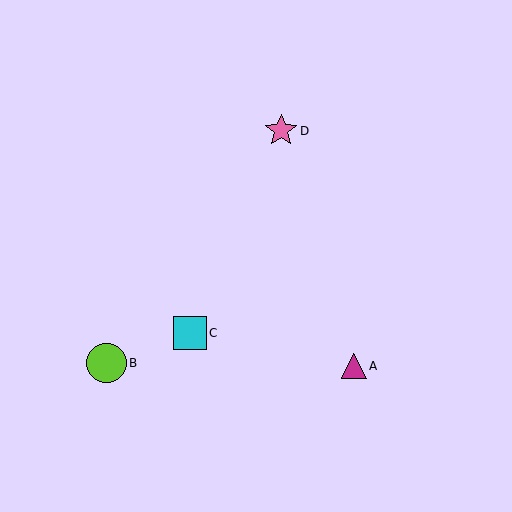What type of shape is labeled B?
Shape B is a lime circle.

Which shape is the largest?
The lime circle (labeled B) is the largest.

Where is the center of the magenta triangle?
The center of the magenta triangle is at (354, 366).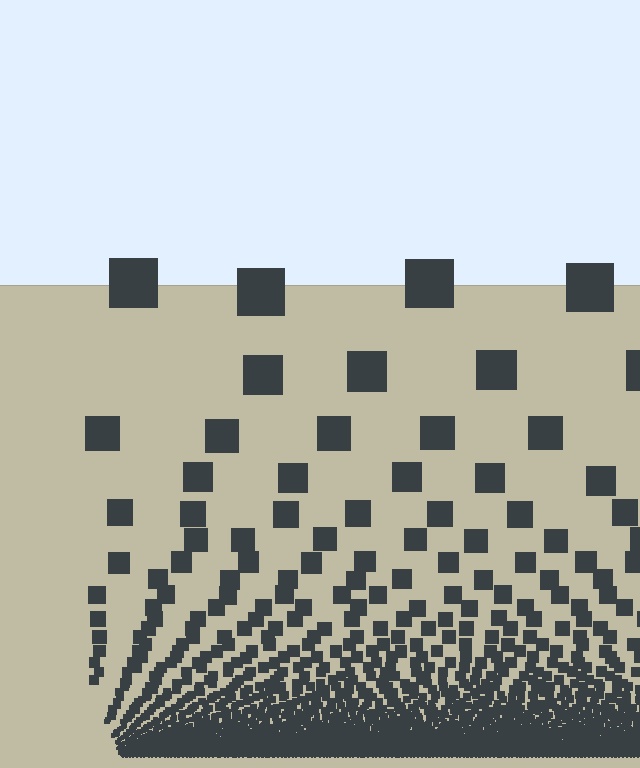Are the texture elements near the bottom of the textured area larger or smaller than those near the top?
Smaller. The gradient is inverted — elements near the bottom are smaller and denser.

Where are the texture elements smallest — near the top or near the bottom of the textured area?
Near the bottom.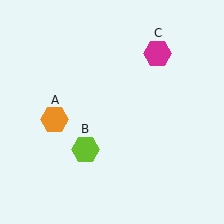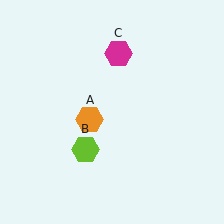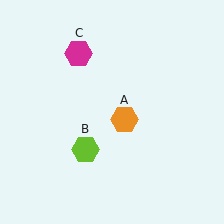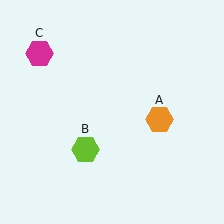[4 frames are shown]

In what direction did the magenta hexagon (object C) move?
The magenta hexagon (object C) moved left.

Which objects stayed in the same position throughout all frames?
Lime hexagon (object B) remained stationary.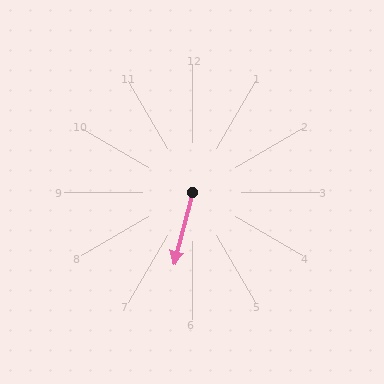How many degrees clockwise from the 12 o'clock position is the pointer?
Approximately 194 degrees.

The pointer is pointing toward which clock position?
Roughly 6 o'clock.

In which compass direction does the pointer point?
South.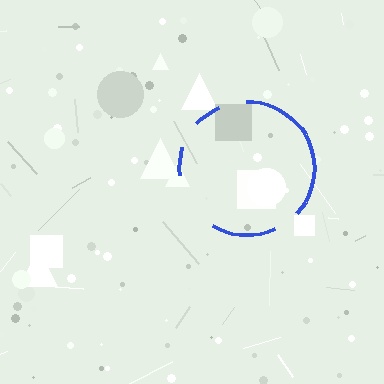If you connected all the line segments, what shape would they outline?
They would outline a circle.